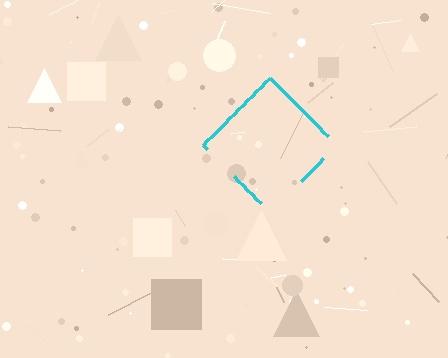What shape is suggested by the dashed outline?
The dashed outline suggests a diamond.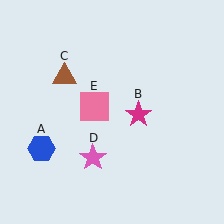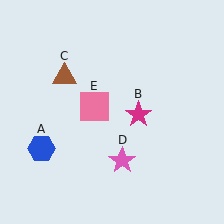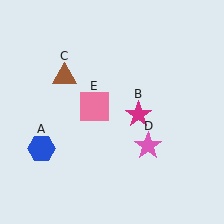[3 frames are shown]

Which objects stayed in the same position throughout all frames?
Blue hexagon (object A) and magenta star (object B) and brown triangle (object C) and pink square (object E) remained stationary.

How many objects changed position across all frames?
1 object changed position: pink star (object D).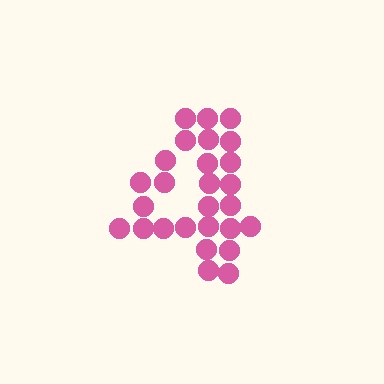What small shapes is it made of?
It is made of small circles.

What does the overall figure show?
The overall figure shows the digit 4.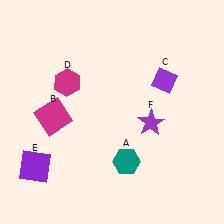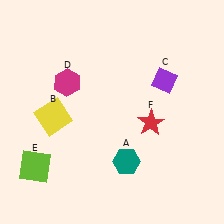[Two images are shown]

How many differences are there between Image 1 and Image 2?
There are 3 differences between the two images.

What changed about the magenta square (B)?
In Image 1, B is magenta. In Image 2, it changed to yellow.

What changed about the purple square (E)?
In Image 1, E is purple. In Image 2, it changed to lime.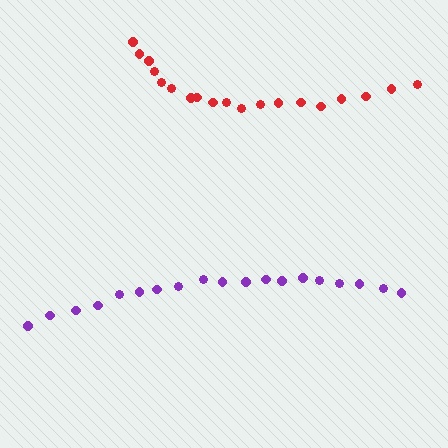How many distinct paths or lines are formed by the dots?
There are 2 distinct paths.